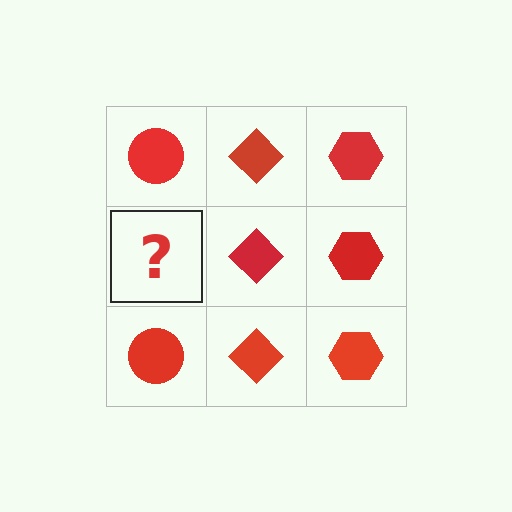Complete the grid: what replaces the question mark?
The question mark should be replaced with a red circle.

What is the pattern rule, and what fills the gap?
The rule is that each column has a consistent shape. The gap should be filled with a red circle.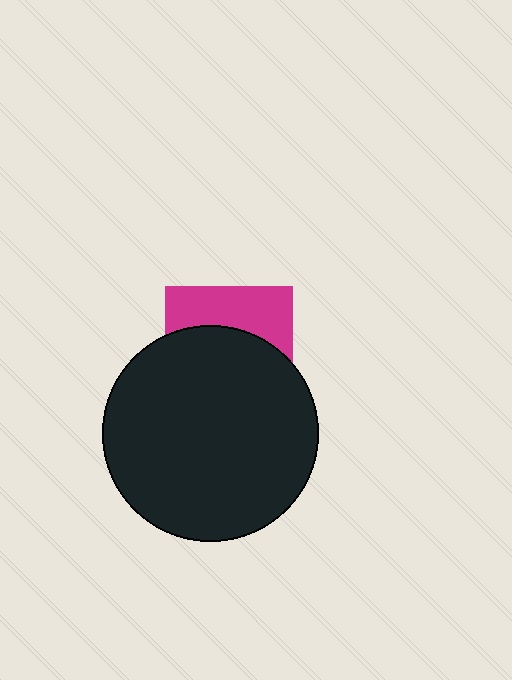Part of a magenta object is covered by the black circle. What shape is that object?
It is a square.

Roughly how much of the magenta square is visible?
A small part of it is visible (roughly 37%).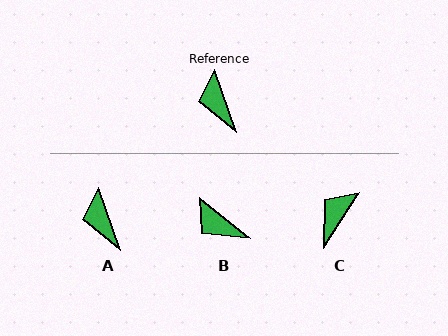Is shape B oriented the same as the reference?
No, it is off by about 32 degrees.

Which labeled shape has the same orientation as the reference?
A.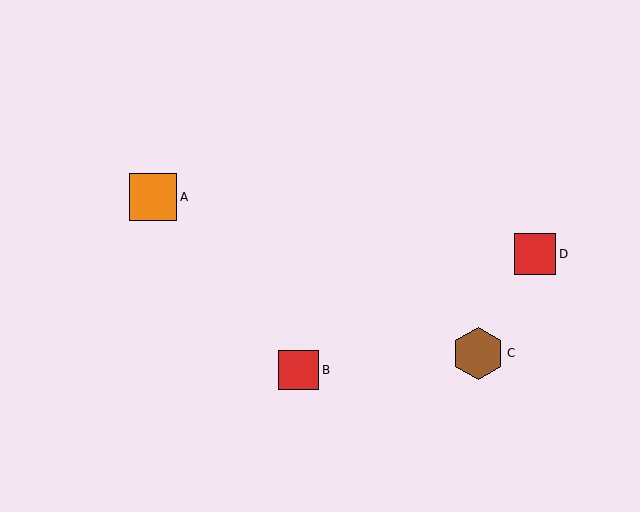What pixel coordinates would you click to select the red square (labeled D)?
Click at (535, 254) to select the red square D.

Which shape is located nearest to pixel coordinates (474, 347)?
The brown hexagon (labeled C) at (478, 353) is nearest to that location.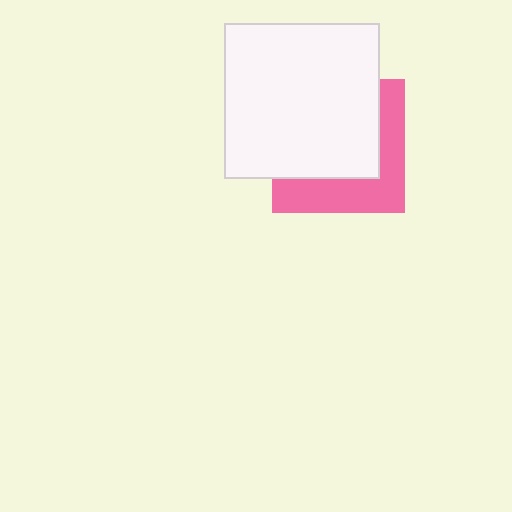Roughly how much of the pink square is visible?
A small part of it is visible (roughly 40%).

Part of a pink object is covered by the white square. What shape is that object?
It is a square.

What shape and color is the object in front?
The object in front is a white square.